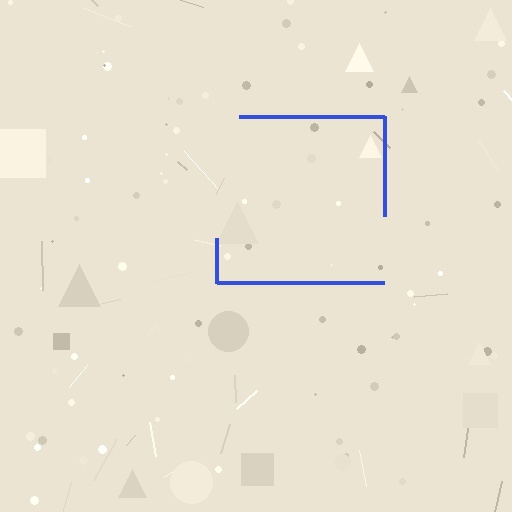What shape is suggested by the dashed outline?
The dashed outline suggests a square.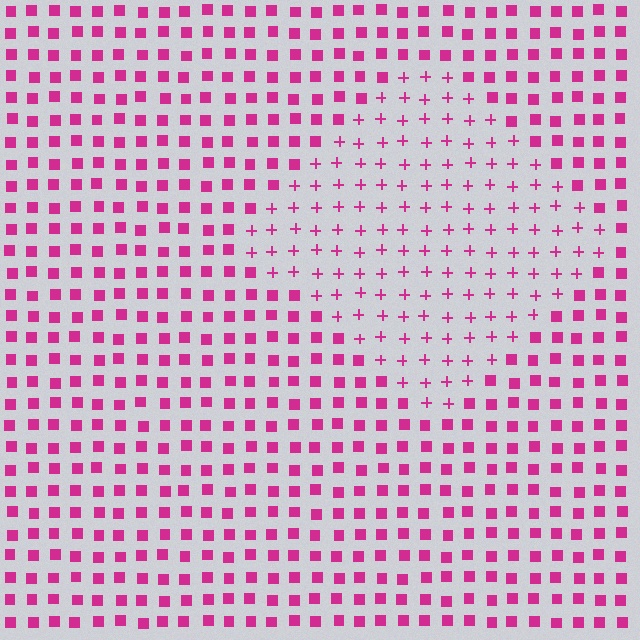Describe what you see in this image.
The image is filled with small magenta elements arranged in a uniform grid. A diamond-shaped region contains plus signs, while the surrounding area contains squares. The boundary is defined purely by the change in element shape.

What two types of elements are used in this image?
The image uses plus signs inside the diamond region and squares outside it.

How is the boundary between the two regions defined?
The boundary is defined by a change in element shape: plus signs inside vs. squares outside. All elements share the same color and spacing.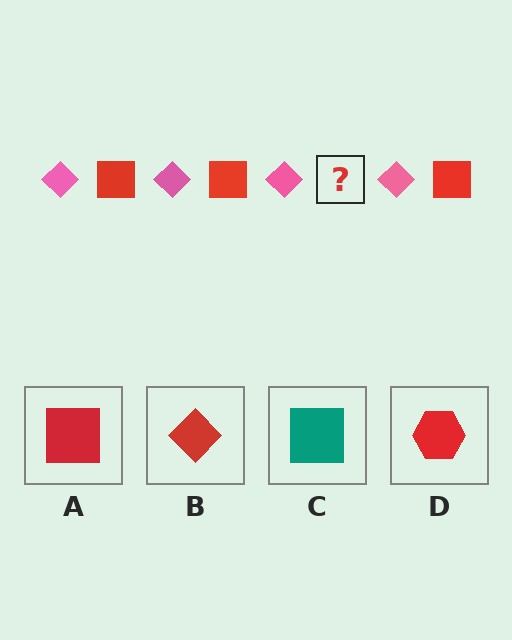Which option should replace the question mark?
Option A.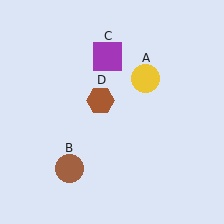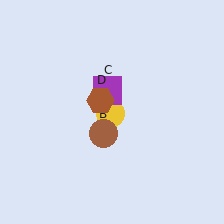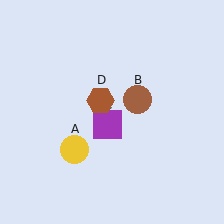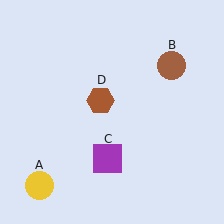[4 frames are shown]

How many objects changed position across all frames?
3 objects changed position: yellow circle (object A), brown circle (object B), purple square (object C).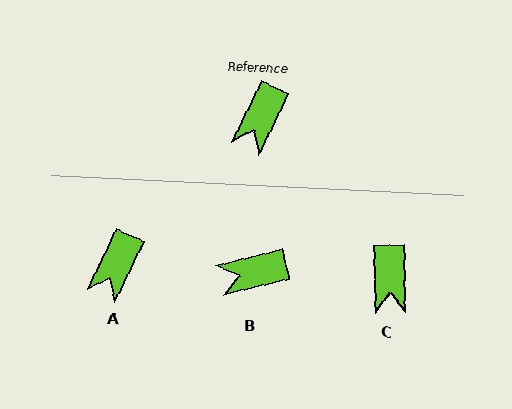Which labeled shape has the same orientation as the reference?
A.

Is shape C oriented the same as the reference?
No, it is off by about 26 degrees.